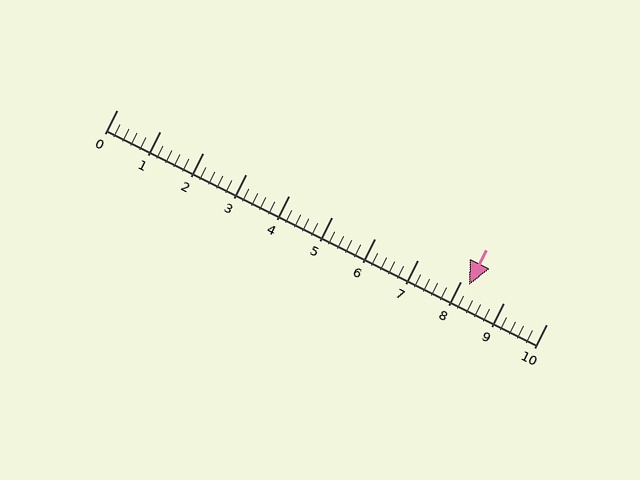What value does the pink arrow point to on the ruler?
The pink arrow points to approximately 8.2.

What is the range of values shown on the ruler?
The ruler shows values from 0 to 10.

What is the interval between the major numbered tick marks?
The major tick marks are spaced 1 units apart.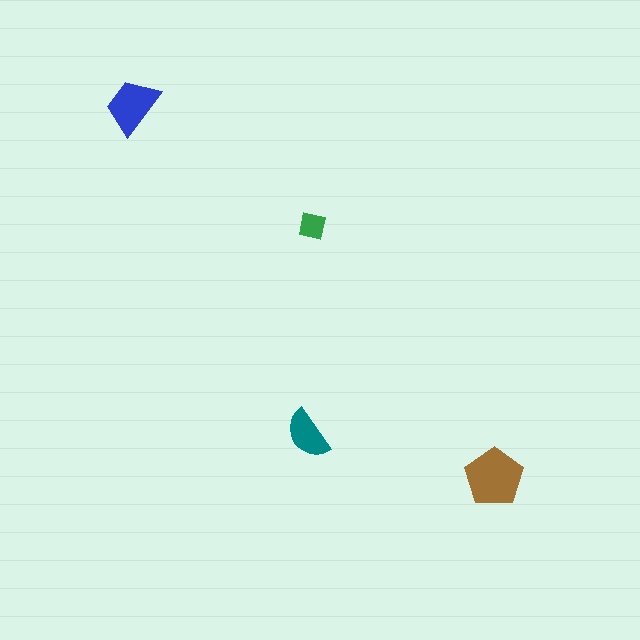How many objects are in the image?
There are 4 objects in the image.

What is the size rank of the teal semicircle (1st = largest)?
3rd.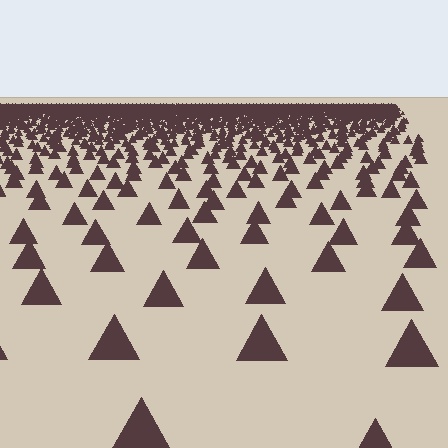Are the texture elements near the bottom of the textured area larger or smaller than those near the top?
Larger. Near the bottom, elements are closer to the viewer and appear at a bigger on-screen size.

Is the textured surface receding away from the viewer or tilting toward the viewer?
The surface is receding away from the viewer. Texture elements get smaller and denser toward the top.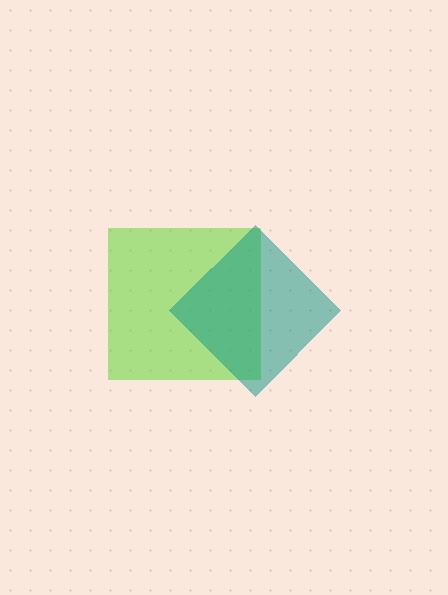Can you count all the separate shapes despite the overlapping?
Yes, there are 2 separate shapes.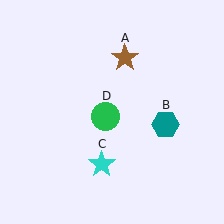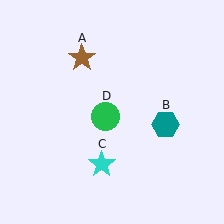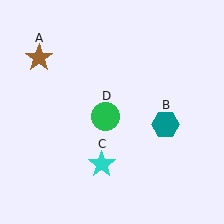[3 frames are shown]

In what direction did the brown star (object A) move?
The brown star (object A) moved left.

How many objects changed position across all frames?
1 object changed position: brown star (object A).